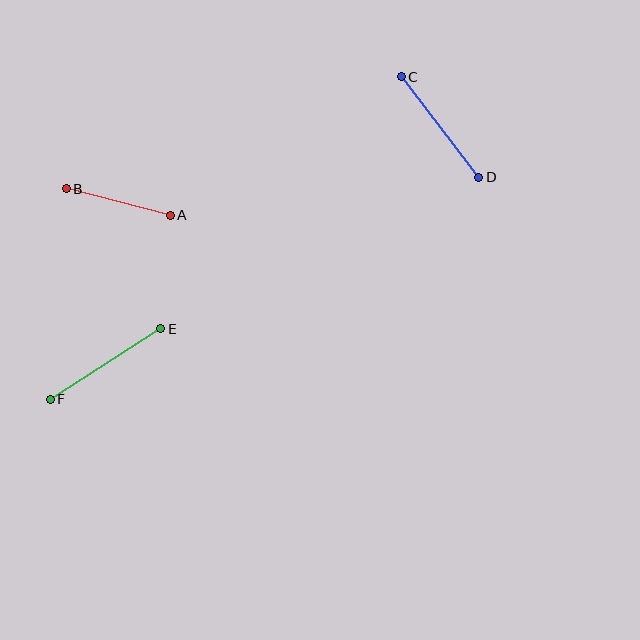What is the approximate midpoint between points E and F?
The midpoint is at approximately (106, 364) pixels.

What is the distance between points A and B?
The distance is approximately 107 pixels.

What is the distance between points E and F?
The distance is approximately 131 pixels.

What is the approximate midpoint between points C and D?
The midpoint is at approximately (440, 127) pixels.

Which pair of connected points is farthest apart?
Points E and F are farthest apart.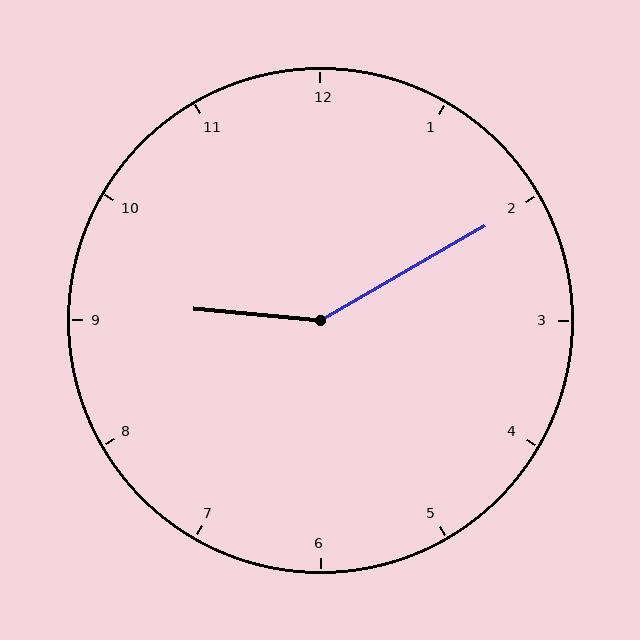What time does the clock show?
9:10.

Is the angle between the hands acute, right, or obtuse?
It is obtuse.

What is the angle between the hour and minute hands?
Approximately 145 degrees.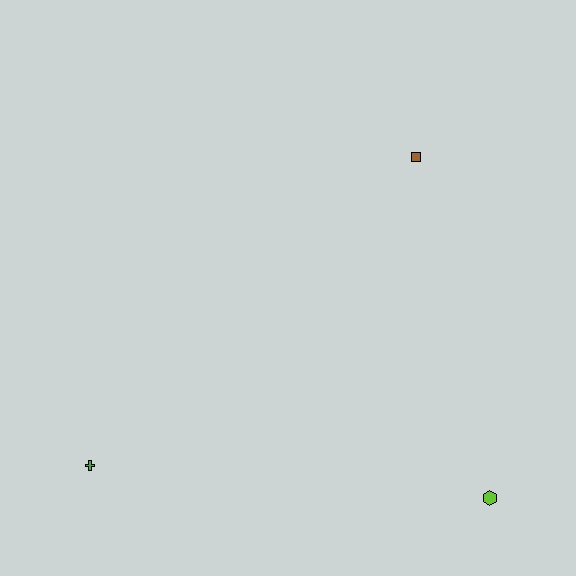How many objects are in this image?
There are 3 objects.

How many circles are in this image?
There are no circles.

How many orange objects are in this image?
There are no orange objects.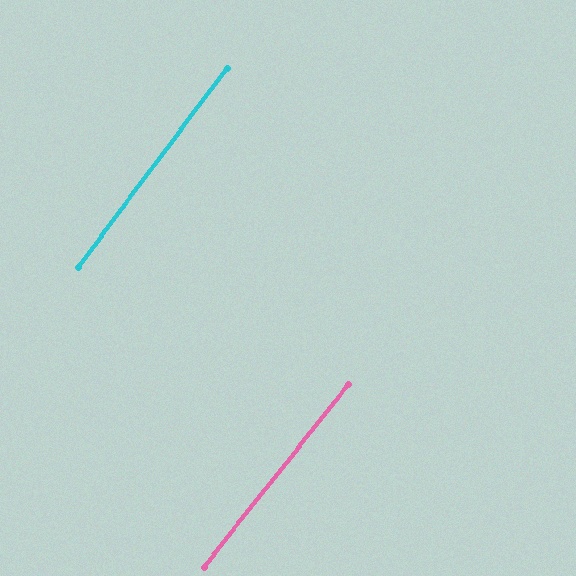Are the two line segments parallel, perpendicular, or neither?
Parallel — their directions differ by only 1.5°.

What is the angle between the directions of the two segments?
Approximately 2 degrees.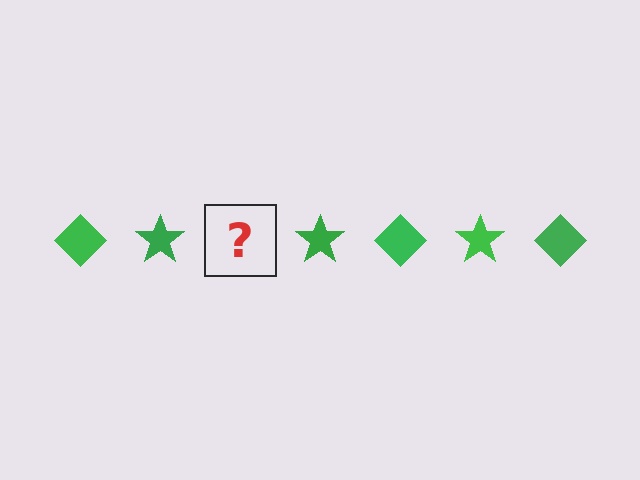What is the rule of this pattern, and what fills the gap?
The rule is that the pattern cycles through diamond, star shapes in green. The gap should be filled with a green diamond.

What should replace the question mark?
The question mark should be replaced with a green diamond.